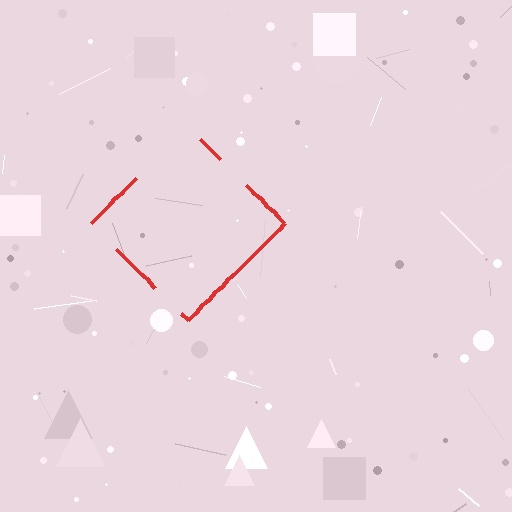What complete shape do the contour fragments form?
The contour fragments form a diamond.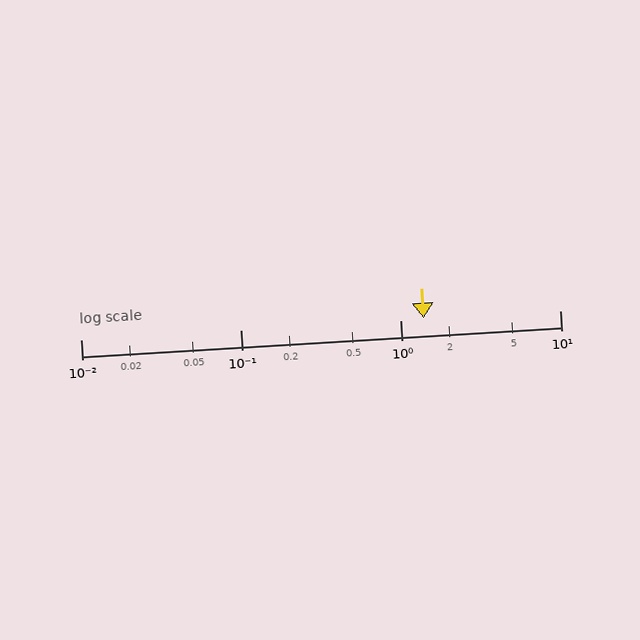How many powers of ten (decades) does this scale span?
The scale spans 3 decades, from 0.01 to 10.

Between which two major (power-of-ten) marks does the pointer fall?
The pointer is between 1 and 10.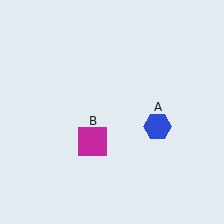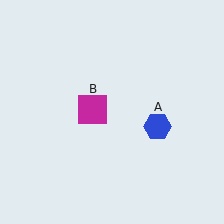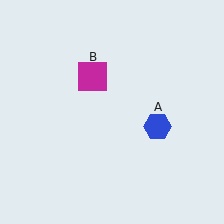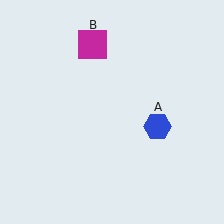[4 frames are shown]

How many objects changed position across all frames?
1 object changed position: magenta square (object B).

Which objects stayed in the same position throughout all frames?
Blue hexagon (object A) remained stationary.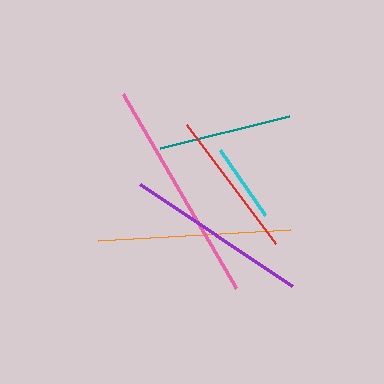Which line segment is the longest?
The pink line is the longest at approximately 224 pixels.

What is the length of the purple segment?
The purple segment is approximately 183 pixels long.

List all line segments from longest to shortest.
From longest to shortest: pink, orange, purple, red, teal, cyan.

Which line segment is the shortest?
The cyan line is the shortest at approximately 80 pixels.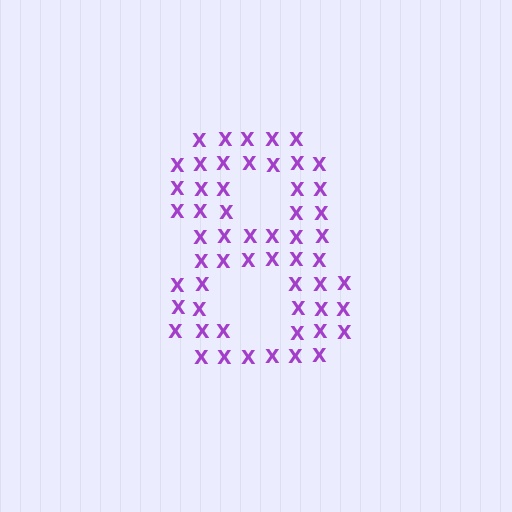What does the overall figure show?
The overall figure shows the digit 8.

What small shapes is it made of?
It is made of small letter X's.